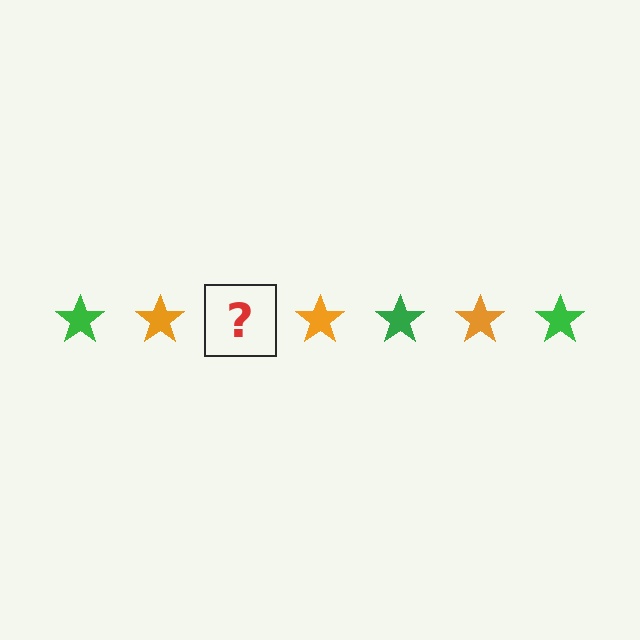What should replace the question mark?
The question mark should be replaced with a green star.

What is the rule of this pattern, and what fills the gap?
The rule is that the pattern cycles through green, orange stars. The gap should be filled with a green star.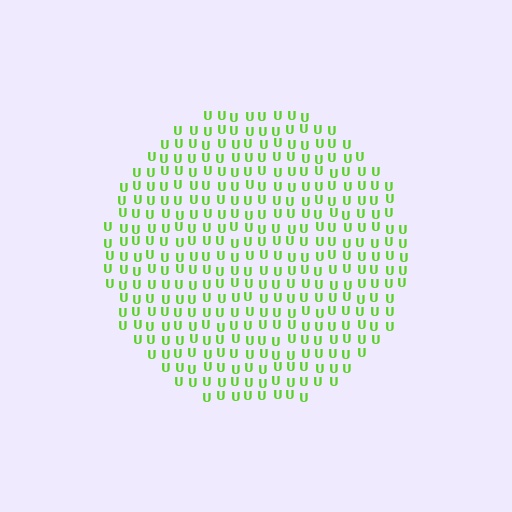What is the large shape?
The large shape is a circle.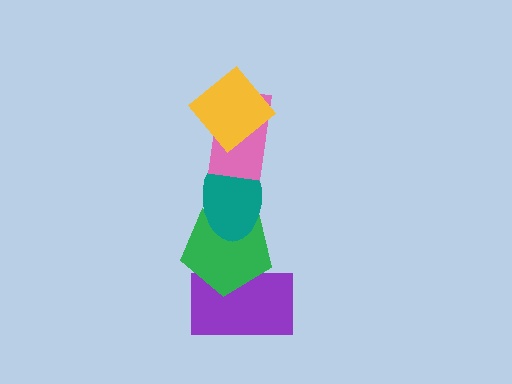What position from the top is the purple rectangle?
The purple rectangle is 5th from the top.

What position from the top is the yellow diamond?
The yellow diamond is 1st from the top.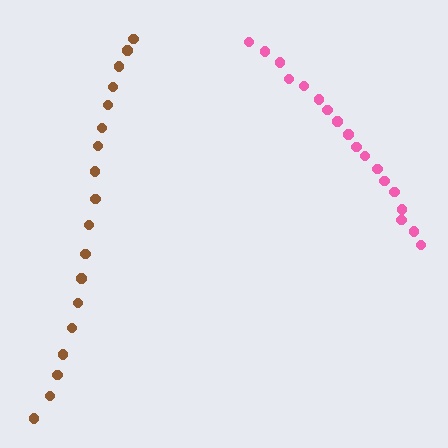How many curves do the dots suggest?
There are 2 distinct paths.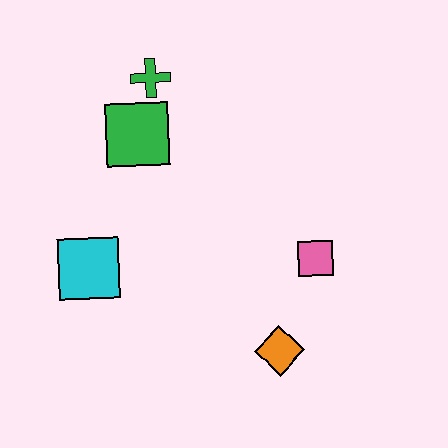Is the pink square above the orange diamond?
Yes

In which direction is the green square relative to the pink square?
The green square is to the left of the pink square.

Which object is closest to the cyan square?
The green square is closest to the cyan square.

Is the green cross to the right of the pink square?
No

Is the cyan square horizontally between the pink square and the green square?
No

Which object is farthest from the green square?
The orange diamond is farthest from the green square.